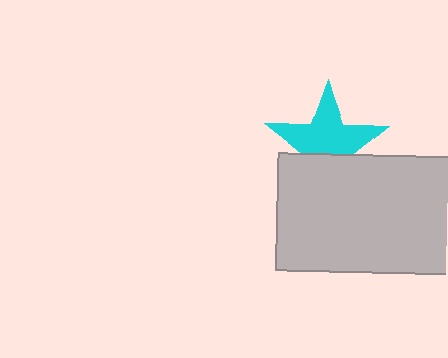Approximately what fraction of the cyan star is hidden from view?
Roughly 36% of the cyan star is hidden behind the light gray rectangle.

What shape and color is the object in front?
The object in front is a light gray rectangle.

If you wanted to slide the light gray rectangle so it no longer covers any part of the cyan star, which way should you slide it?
Slide it down — that is the most direct way to separate the two shapes.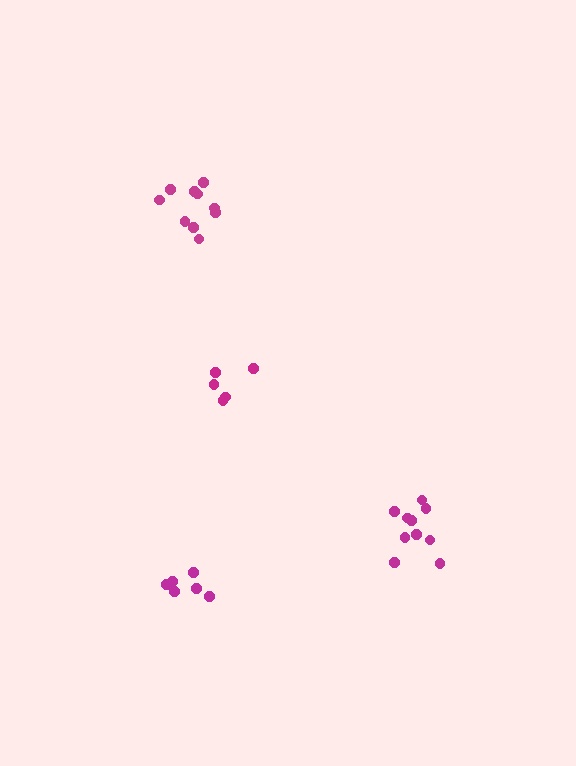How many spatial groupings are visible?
There are 4 spatial groupings.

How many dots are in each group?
Group 1: 6 dots, Group 2: 10 dots, Group 3: 10 dots, Group 4: 5 dots (31 total).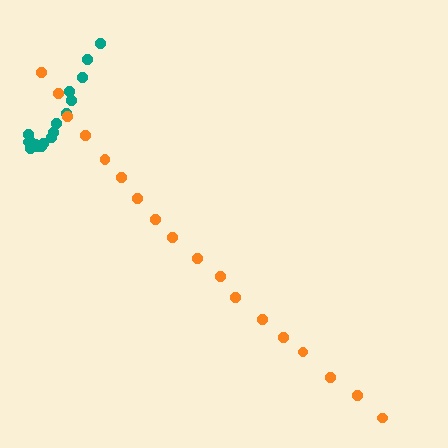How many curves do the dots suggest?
There are 2 distinct paths.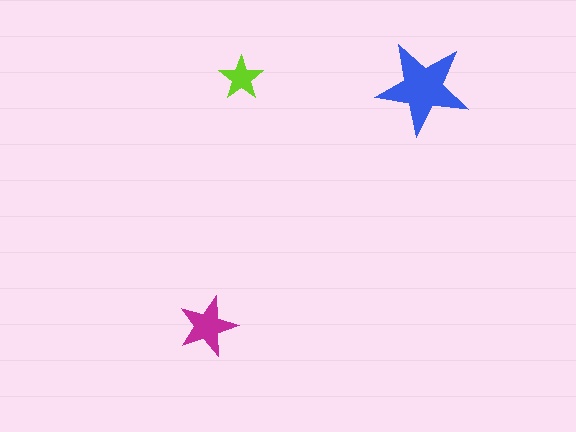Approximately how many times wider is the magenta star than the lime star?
About 1.5 times wider.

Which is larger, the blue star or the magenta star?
The blue one.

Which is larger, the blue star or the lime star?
The blue one.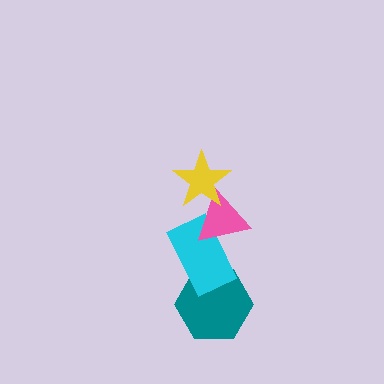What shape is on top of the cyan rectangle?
The pink triangle is on top of the cyan rectangle.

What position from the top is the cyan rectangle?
The cyan rectangle is 3rd from the top.